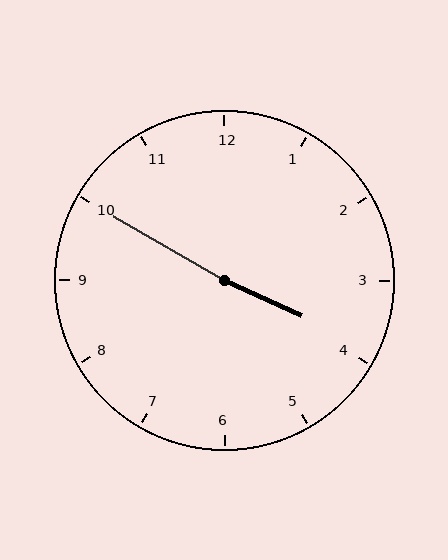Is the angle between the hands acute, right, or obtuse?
It is obtuse.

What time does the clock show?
3:50.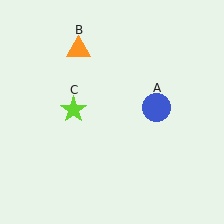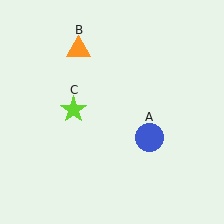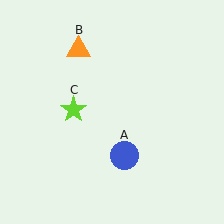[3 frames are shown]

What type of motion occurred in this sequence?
The blue circle (object A) rotated clockwise around the center of the scene.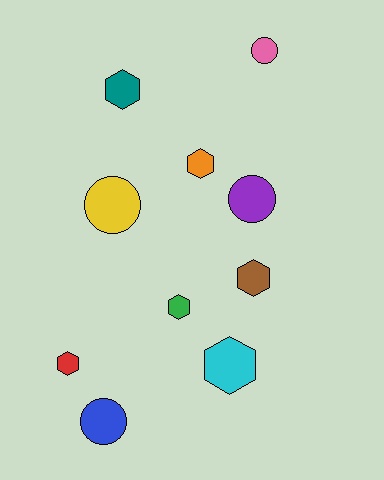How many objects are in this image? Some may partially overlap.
There are 10 objects.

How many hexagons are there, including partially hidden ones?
There are 6 hexagons.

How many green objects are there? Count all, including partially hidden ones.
There is 1 green object.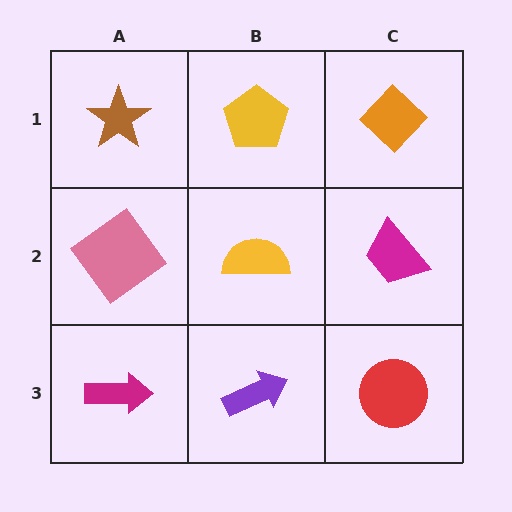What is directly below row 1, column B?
A yellow semicircle.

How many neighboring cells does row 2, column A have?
3.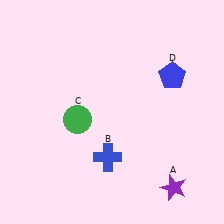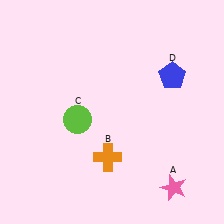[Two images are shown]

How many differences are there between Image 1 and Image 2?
There are 3 differences between the two images.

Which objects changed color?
A changed from purple to pink. B changed from blue to orange. C changed from green to lime.